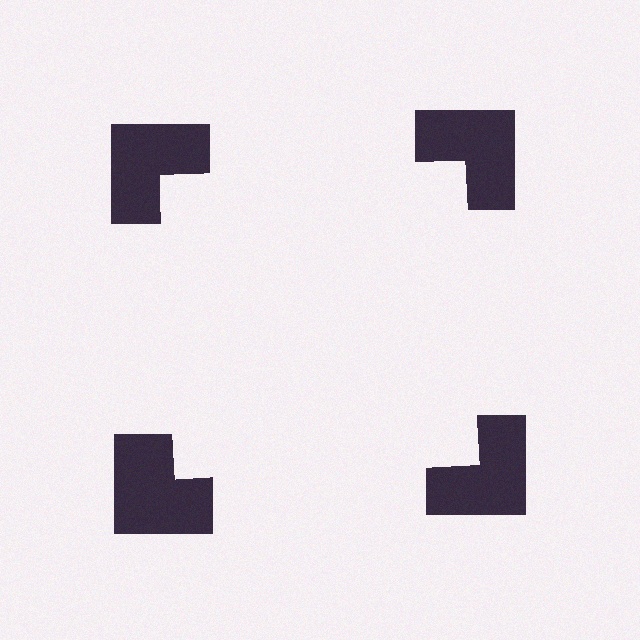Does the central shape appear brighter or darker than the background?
It typically appears slightly brighter than the background, even though no actual brightness change is drawn.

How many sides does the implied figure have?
4 sides.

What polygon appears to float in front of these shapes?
An illusory square — its edges are inferred from the aligned wedge cuts in the notched squares, not physically drawn.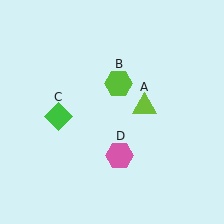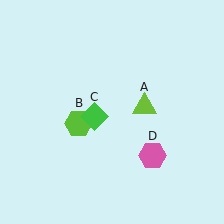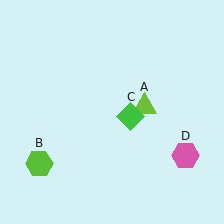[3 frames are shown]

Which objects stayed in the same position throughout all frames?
Lime triangle (object A) remained stationary.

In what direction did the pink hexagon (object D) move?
The pink hexagon (object D) moved right.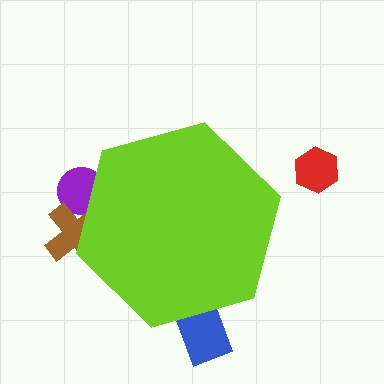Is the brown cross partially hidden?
Yes, the brown cross is partially hidden behind the lime hexagon.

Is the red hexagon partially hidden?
No, the red hexagon is fully visible.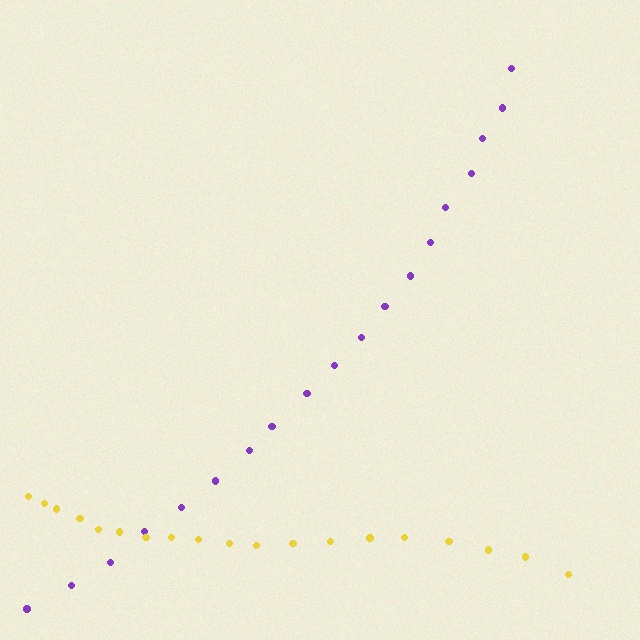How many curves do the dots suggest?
There are 2 distinct paths.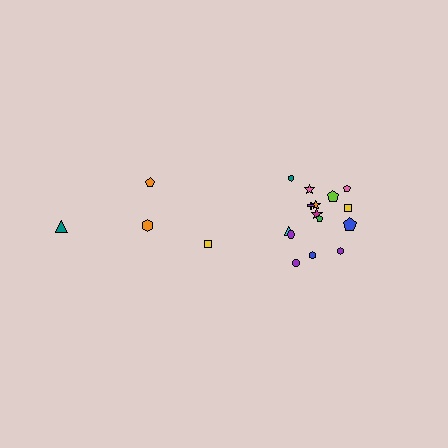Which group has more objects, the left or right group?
The right group.